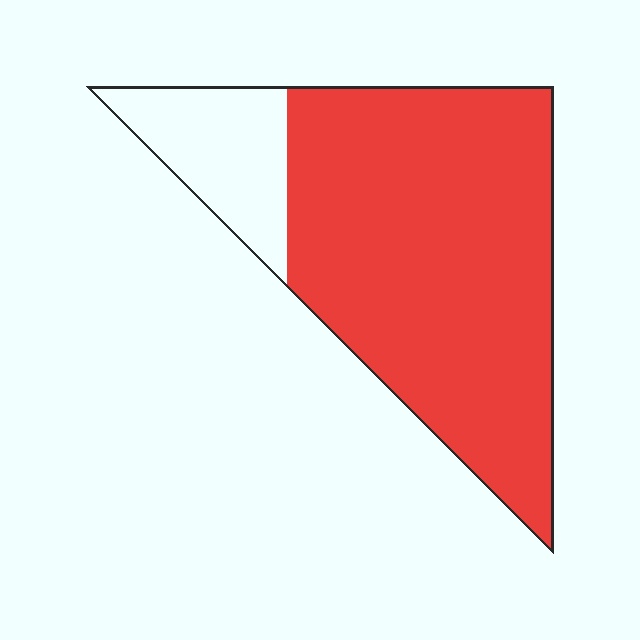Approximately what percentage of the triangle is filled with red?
Approximately 80%.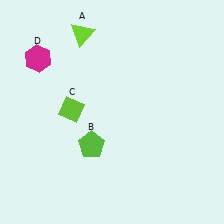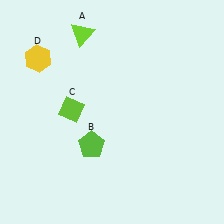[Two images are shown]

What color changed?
The hexagon (D) changed from magenta in Image 1 to yellow in Image 2.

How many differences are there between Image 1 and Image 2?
There is 1 difference between the two images.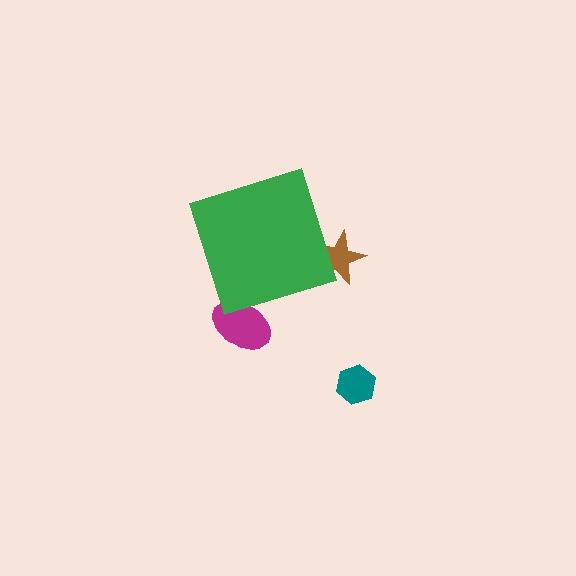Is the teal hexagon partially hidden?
No, the teal hexagon is fully visible.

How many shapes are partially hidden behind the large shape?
2 shapes are partially hidden.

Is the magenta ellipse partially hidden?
Yes, the magenta ellipse is partially hidden behind the green diamond.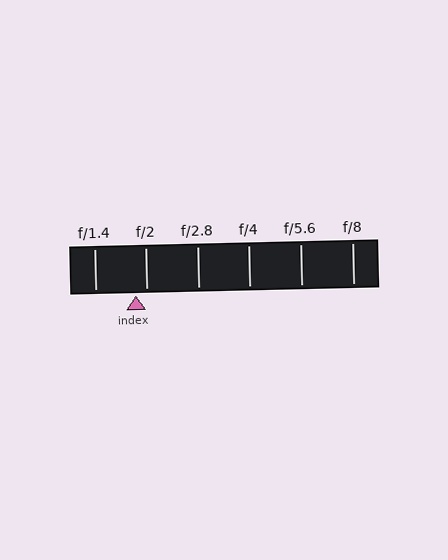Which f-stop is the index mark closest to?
The index mark is closest to f/2.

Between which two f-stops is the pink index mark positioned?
The index mark is between f/1.4 and f/2.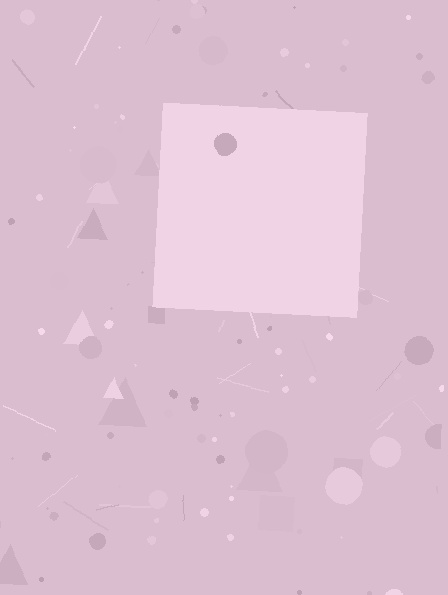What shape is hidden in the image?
A square is hidden in the image.